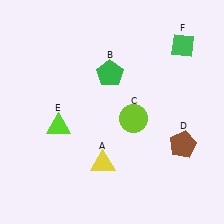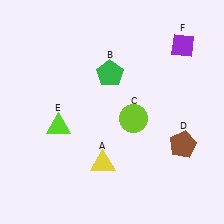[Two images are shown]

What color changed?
The diamond (F) changed from green in Image 1 to purple in Image 2.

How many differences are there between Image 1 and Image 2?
There is 1 difference between the two images.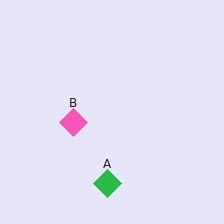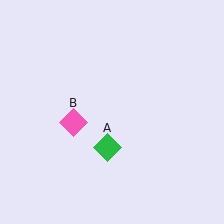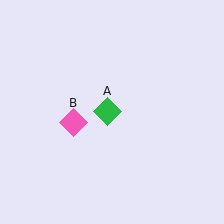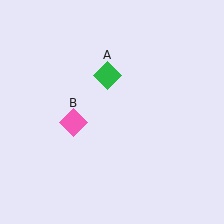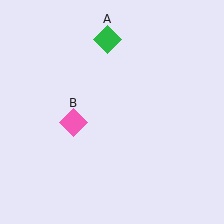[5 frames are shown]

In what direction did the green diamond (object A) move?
The green diamond (object A) moved up.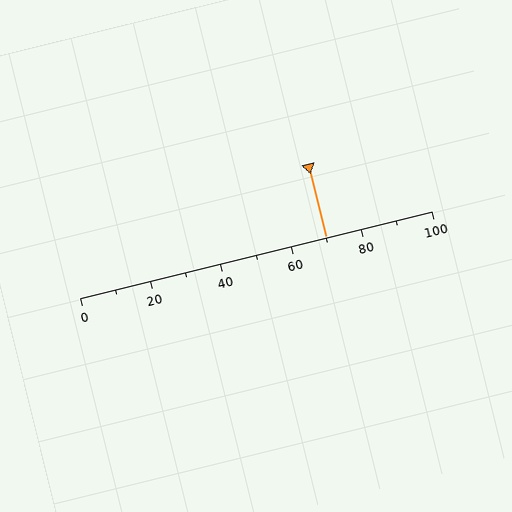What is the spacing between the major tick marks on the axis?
The major ticks are spaced 20 apart.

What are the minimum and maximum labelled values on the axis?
The axis runs from 0 to 100.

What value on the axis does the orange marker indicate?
The marker indicates approximately 70.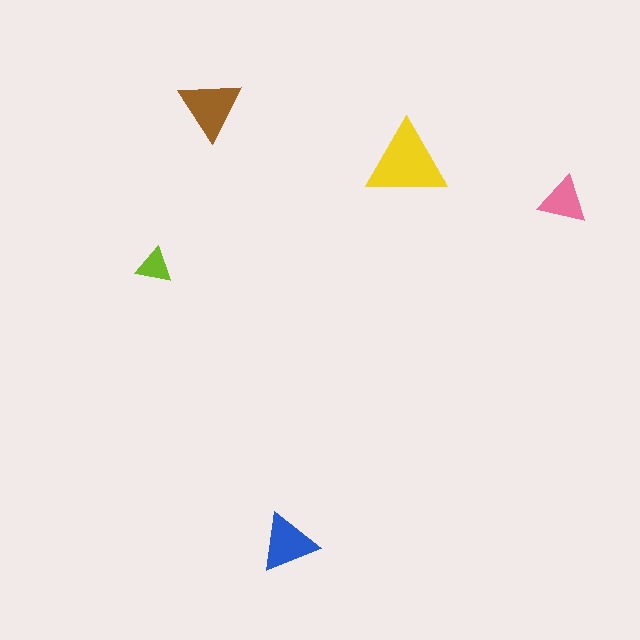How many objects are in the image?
There are 5 objects in the image.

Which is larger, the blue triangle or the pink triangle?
The blue one.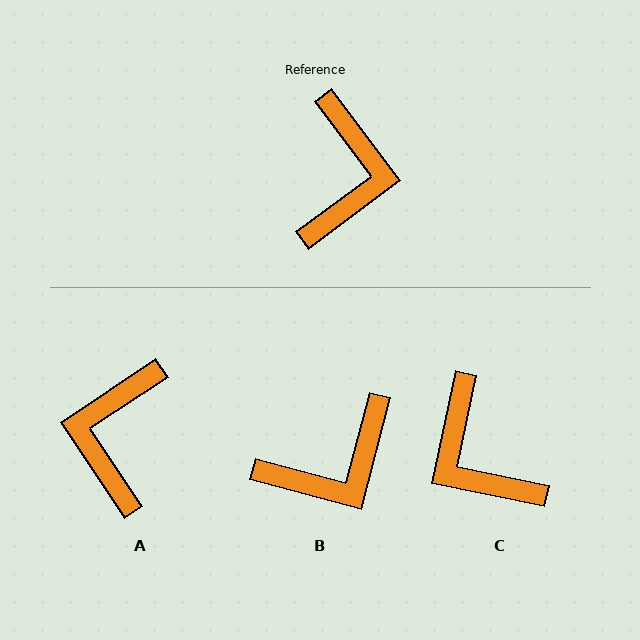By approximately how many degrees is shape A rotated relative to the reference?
Approximately 177 degrees counter-clockwise.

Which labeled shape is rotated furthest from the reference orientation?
A, about 177 degrees away.